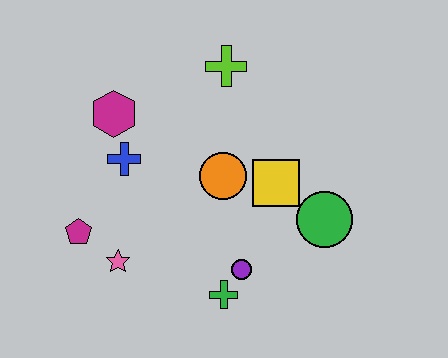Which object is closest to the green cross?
The purple circle is closest to the green cross.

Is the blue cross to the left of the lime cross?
Yes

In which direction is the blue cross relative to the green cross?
The blue cross is above the green cross.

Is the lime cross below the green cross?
No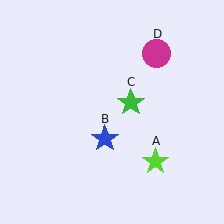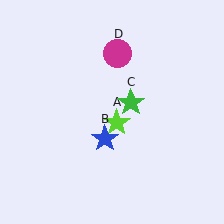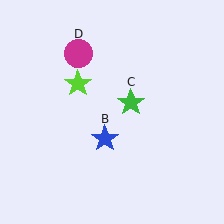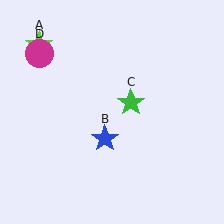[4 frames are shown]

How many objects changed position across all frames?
2 objects changed position: lime star (object A), magenta circle (object D).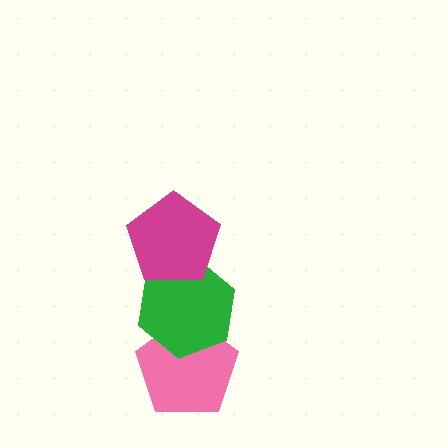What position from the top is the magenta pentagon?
The magenta pentagon is 1st from the top.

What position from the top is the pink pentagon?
The pink pentagon is 3rd from the top.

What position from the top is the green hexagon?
The green hexagon is 2nd from the top.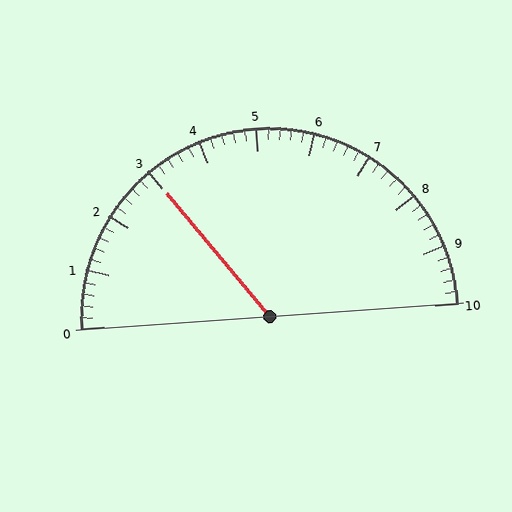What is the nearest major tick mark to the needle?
The nearest major tick mark is 3.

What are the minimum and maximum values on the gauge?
The gauge ranges from 0 to 10.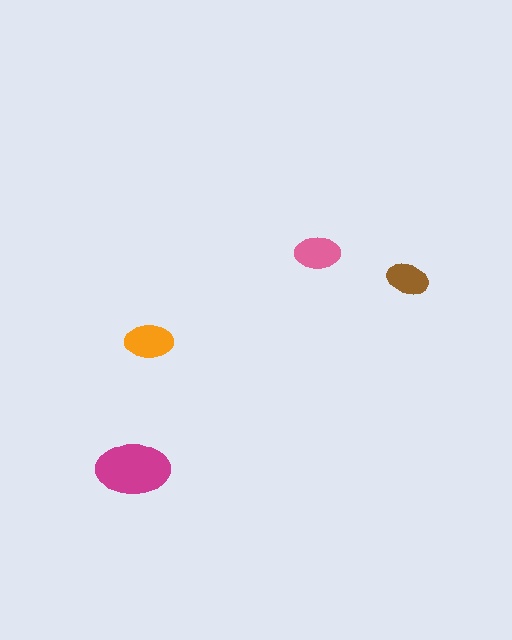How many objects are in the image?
There are 4 objects in the image.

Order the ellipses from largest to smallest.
the magenta one, the orange one, the pink one, the brown one.